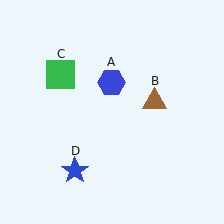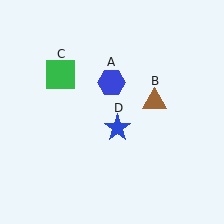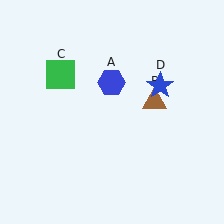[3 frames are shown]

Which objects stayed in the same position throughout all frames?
Blue hexagon (object A) and brown triangle (object B) and green square (object C) remained stationary.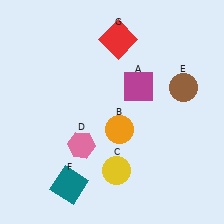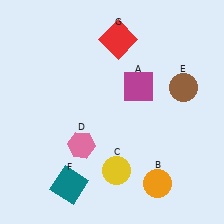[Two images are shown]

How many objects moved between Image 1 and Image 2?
1 object moved between the two images.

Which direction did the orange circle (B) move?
The orange circle (B) moved down.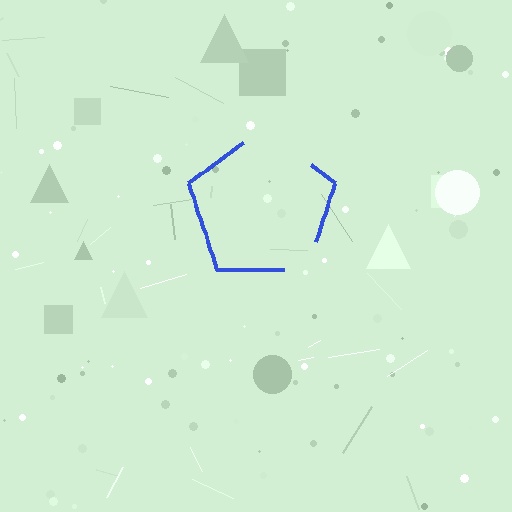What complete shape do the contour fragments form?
The contour fragments form a pentagon.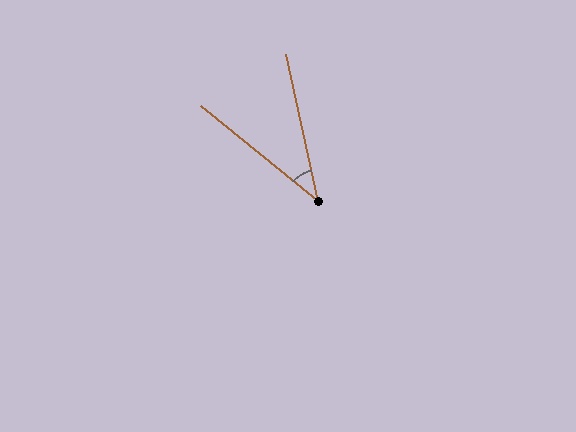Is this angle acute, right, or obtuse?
It is acute.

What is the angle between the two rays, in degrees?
Approximately 39 degrees.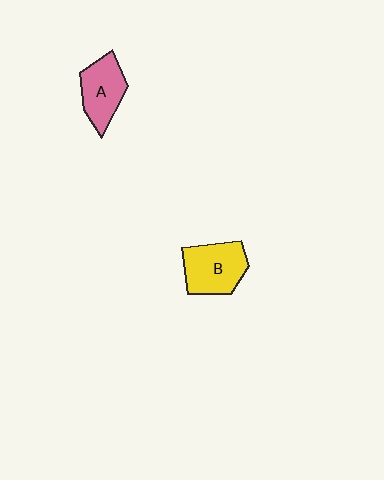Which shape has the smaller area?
Shape A (pink).